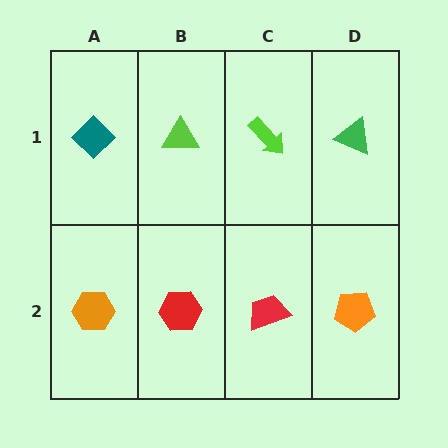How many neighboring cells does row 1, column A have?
2.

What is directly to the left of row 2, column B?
An orange hexagon.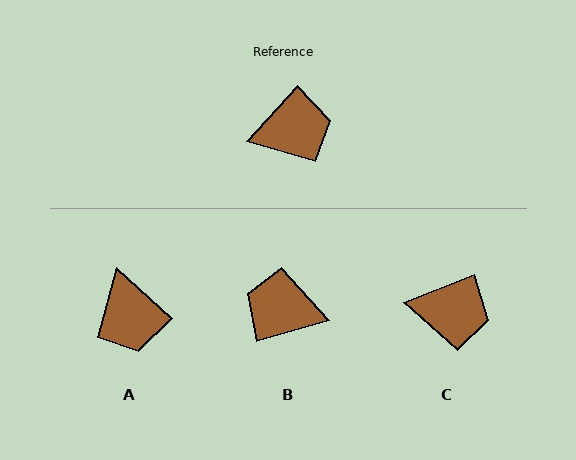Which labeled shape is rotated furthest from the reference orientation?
B, about 148 degrees away.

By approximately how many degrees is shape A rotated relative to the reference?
Approximately 90 degrees clockwise.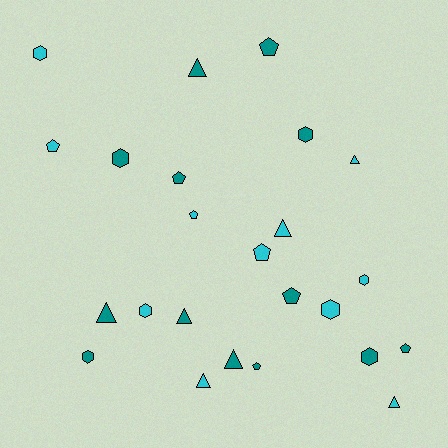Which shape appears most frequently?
Pentagon, with 8 objects.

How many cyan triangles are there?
There are 4 cyan triangles.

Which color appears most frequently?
Teal, with 13 objects.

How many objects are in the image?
There are 24 objects.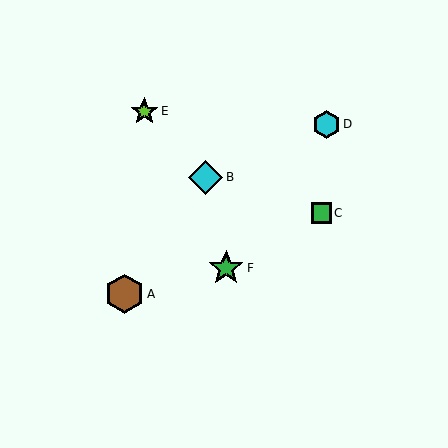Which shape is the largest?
The brown hexagon (labeled A) is the largest.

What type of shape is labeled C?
Shape C is a green square.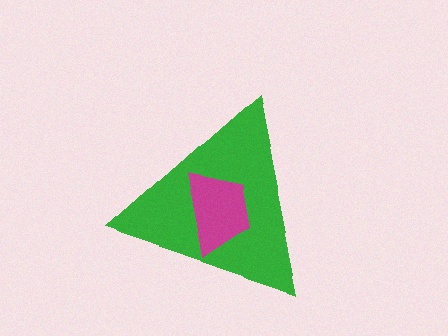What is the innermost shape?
The magenta trapezoid.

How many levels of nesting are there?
2.